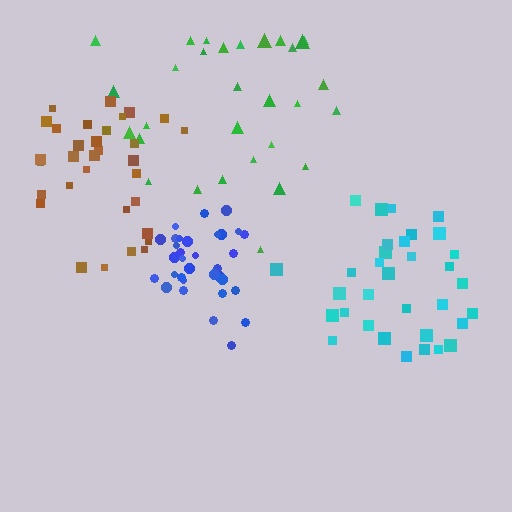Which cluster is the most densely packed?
Blue.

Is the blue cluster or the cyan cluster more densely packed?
Blue.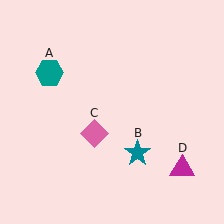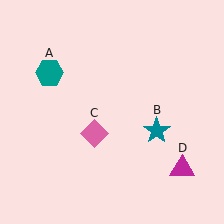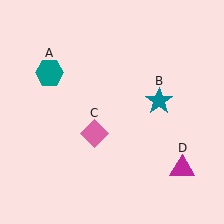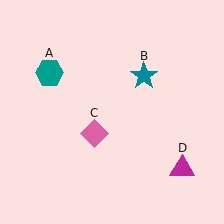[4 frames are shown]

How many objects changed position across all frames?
1 object changed position: teal star (object B).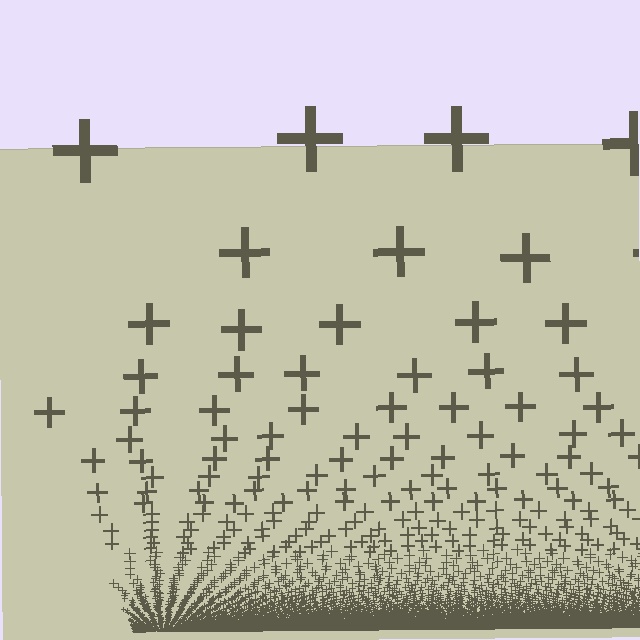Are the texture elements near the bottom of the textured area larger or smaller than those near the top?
Smaller. The gradient is inverted — elements near the bottom are smaller and denser.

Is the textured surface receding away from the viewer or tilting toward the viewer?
The surface appears to tilt toward the viewer. Texture elements get larger and sparser toward the top.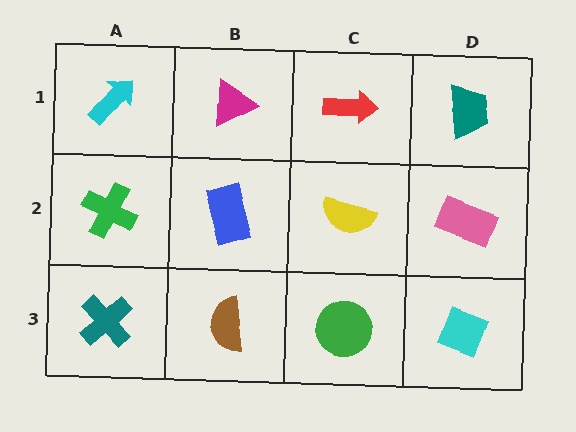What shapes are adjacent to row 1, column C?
A yellow semicircle (row 2, column C), a magenta triangle (row 1, column B), a teal trapezoid (row 1, column D).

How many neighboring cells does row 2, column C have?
4.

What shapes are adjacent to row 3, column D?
A pink rectangle (row 2, column D), a green circle (row 3, column C).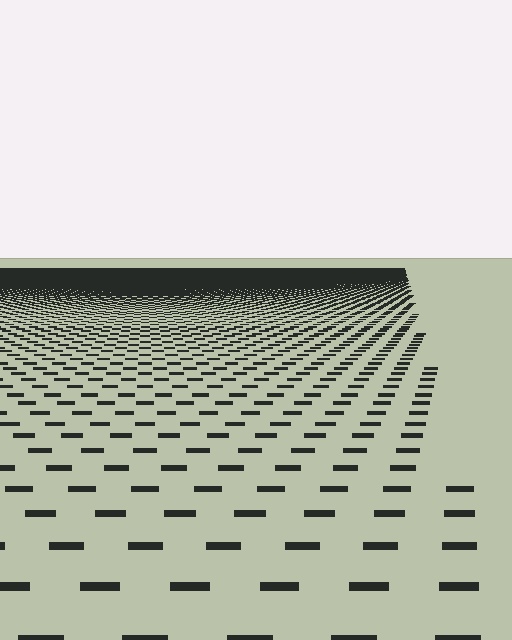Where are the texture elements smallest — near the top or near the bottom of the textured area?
Near the top.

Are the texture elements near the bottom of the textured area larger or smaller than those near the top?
Larger. Near the bottom, elements are closer to the viewer and appear at a bigger on-screen size.